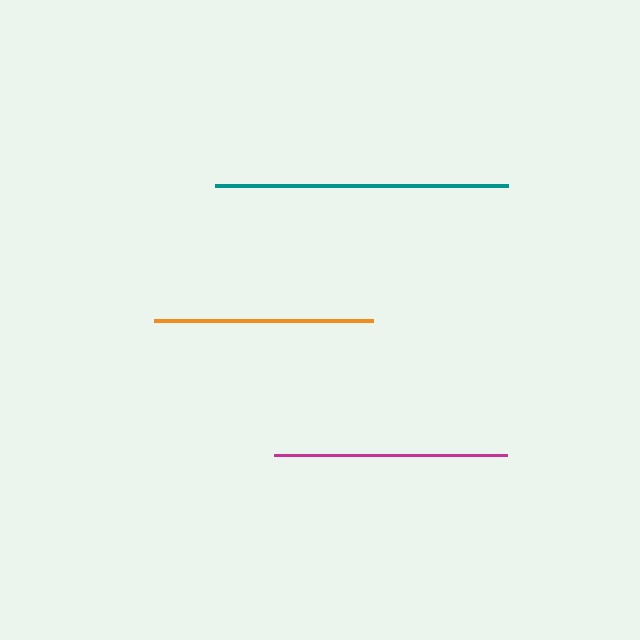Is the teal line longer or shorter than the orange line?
The teal line is longer than the orange line.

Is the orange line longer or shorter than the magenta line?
The magenta line is longer than the orange line.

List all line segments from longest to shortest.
From longest to shortest: teal, magenta, orange.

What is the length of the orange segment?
The orange segment is approximately 219 pixels long.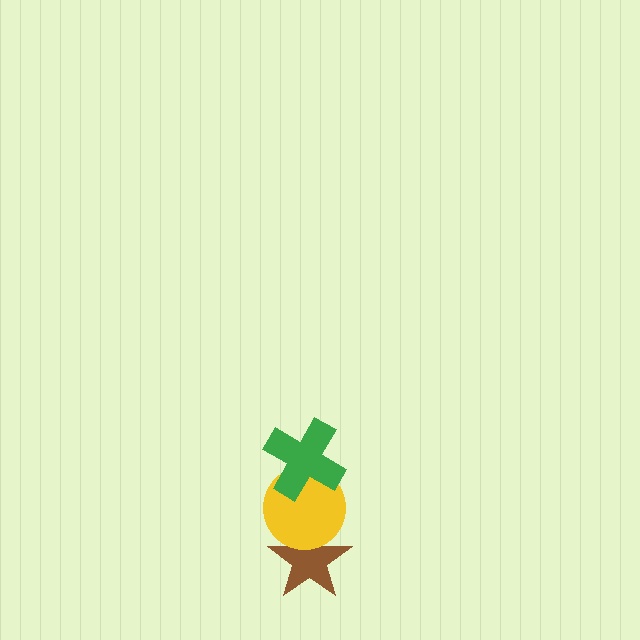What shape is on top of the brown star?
The yellow circle is on top of the brown star.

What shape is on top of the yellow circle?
The green cross is on top of the yellow circle.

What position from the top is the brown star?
The brown star is 3rd from the top.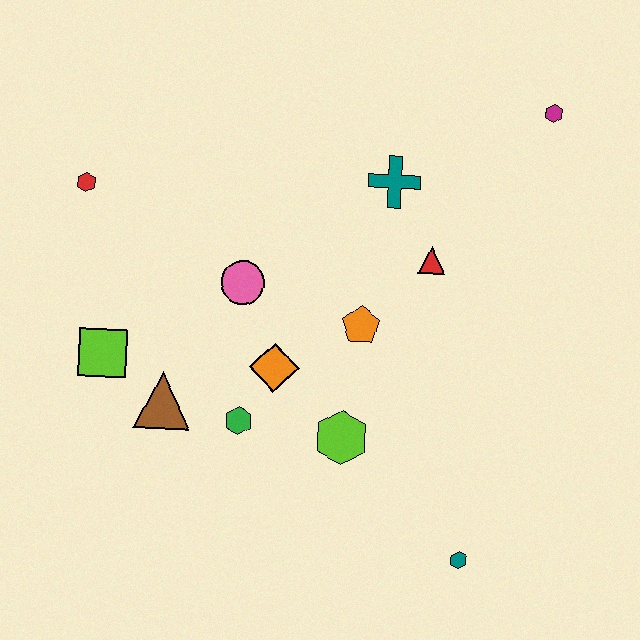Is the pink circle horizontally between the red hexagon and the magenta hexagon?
Yes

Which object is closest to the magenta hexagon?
The teal cross is closest to the magenta hexagon.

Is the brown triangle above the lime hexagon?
Yes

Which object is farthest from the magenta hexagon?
The lime square is farthest from the magenta hexagon.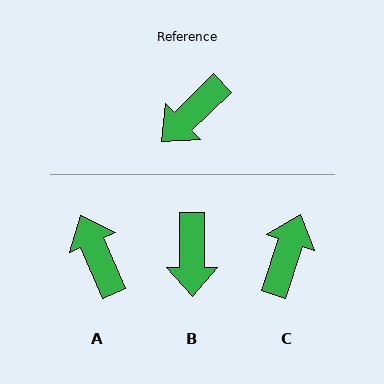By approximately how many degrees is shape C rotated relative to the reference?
Approximately 153 degrees clockwise.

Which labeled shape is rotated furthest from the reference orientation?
C, about 153 degrees away.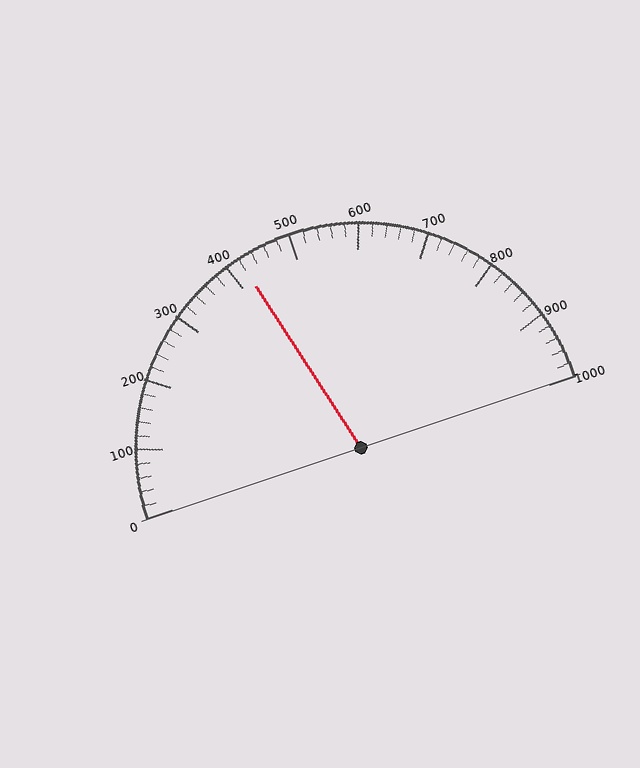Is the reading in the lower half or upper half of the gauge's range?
The reading is in the lower half of the range (0 to 1000).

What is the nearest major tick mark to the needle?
The nearest major tick mark is 400.